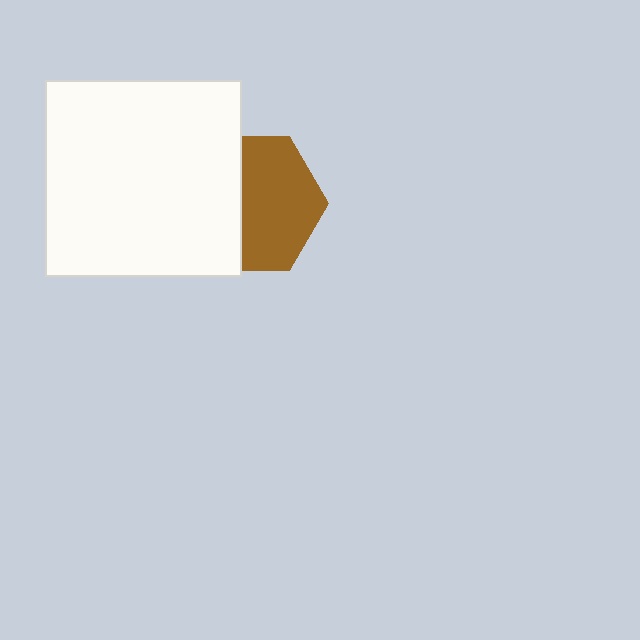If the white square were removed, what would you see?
You would see the complete brown hexagon.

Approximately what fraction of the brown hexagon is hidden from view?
Roughly 42% of the brown hexagon is hidden behind the white square.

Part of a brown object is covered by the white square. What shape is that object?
It is a hexagon.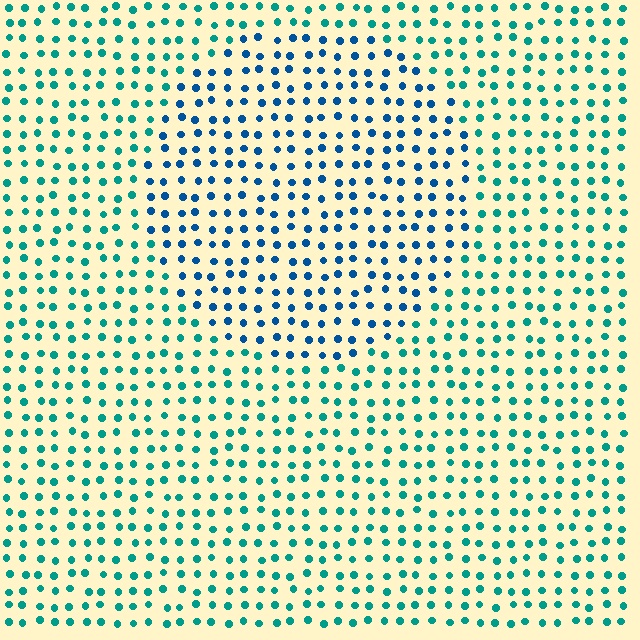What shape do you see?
I see a circle.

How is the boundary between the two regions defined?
The boundary is defined purely by a slight shift in hue (about 36 degrees). Spacing, size, and orientation are identical on both sides.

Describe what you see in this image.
The image is filled with small teal elements in a uniform arrangement. A circle-shaped region is visible where the elements are tinted to a slightly different hue, forming a subtle color boundary.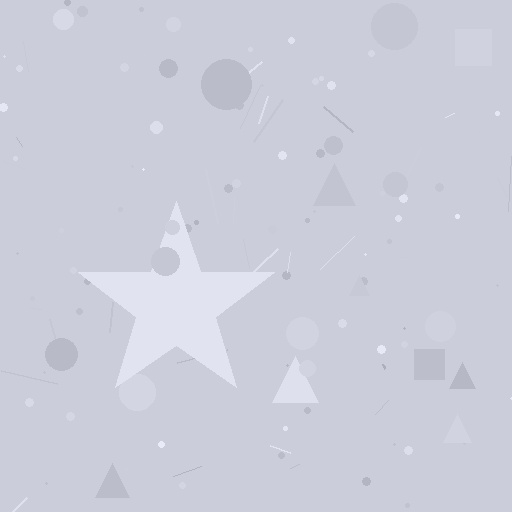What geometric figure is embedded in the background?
A star is embedded in the background.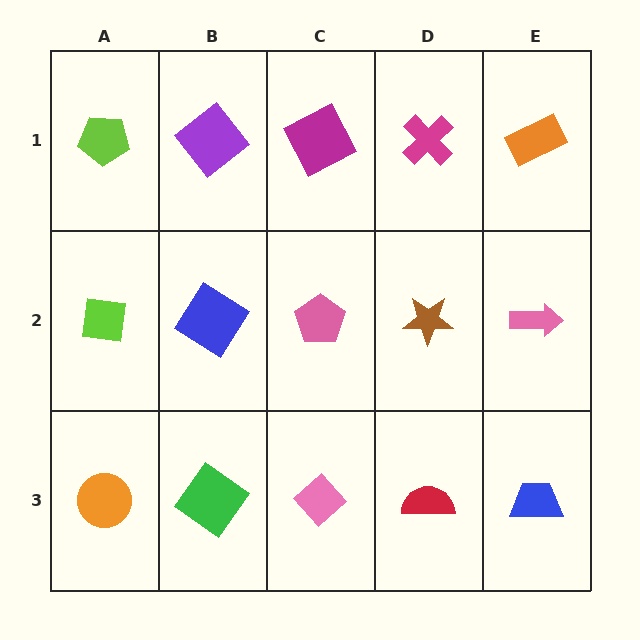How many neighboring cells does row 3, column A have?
2.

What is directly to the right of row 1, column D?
An orange rectangle.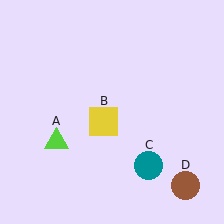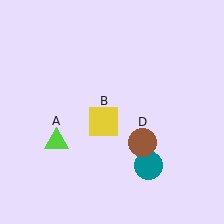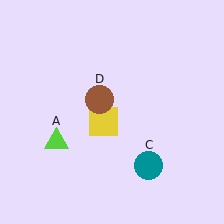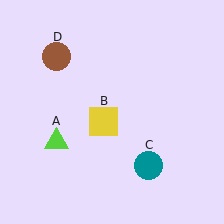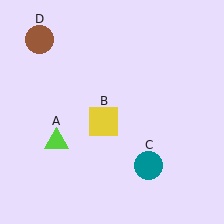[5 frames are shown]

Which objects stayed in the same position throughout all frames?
Lime triangle (object A) and yellow square (object B) and teal circle (object C) remained stationary.